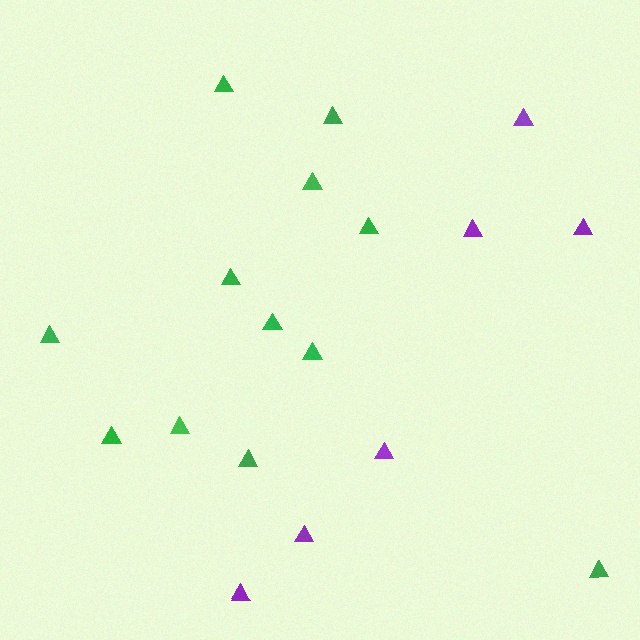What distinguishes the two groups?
There are 2 groups: one group of purple triangles (6) and one group of green triangles (12).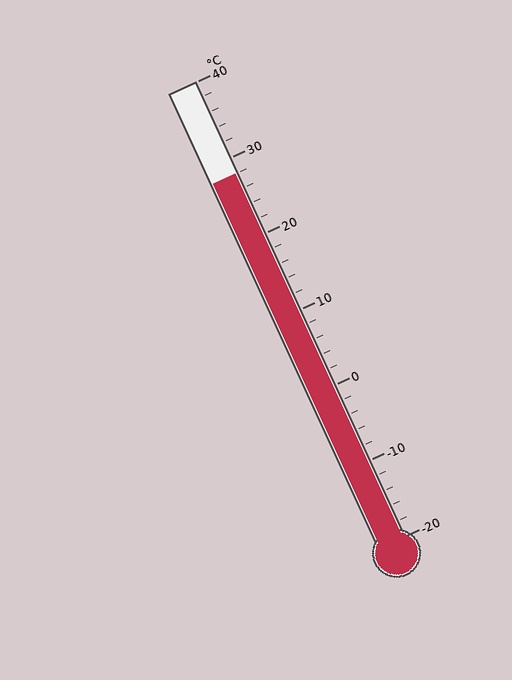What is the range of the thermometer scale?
The thermometer scale ranges from -20°C to 40°C.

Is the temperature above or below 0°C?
The temperature is above 0°C.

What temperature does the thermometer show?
The thermometer shows approximately 28°C.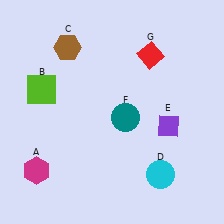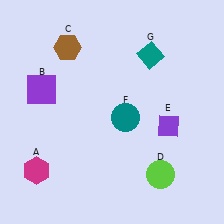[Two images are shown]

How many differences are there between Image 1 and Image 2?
There are 3 differences between the two images.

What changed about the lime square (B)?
In Image 1, B is lime. In Image 2, it changed to purple.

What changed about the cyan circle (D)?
In Image 1, D is cyan. In Image 2, it changed to lime.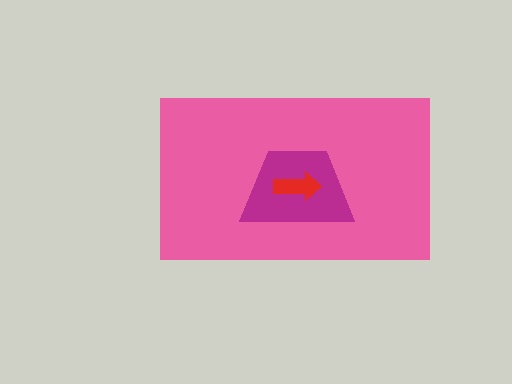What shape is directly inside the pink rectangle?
The magenta trapezoid.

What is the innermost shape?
The red arrow.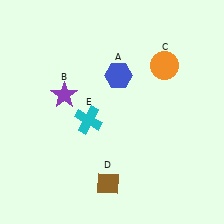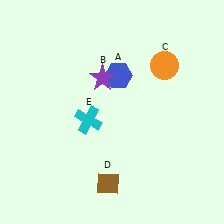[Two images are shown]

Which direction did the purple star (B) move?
The purple star (B) moved right.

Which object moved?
The purple star (B) moved right.